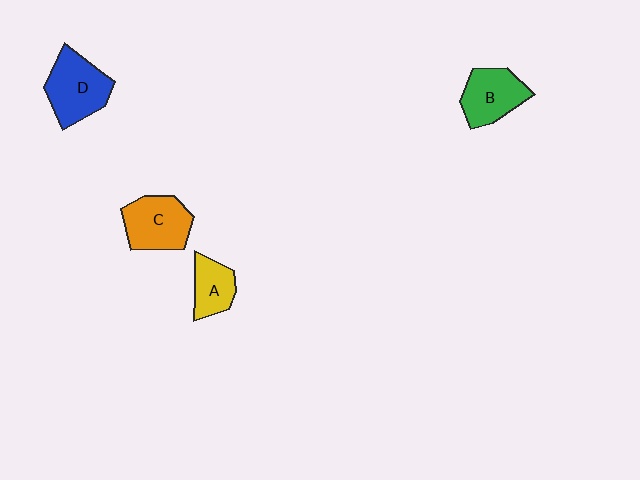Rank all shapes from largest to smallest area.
From largest to smallest: D (blue), C (orange), B (green), A (yellow).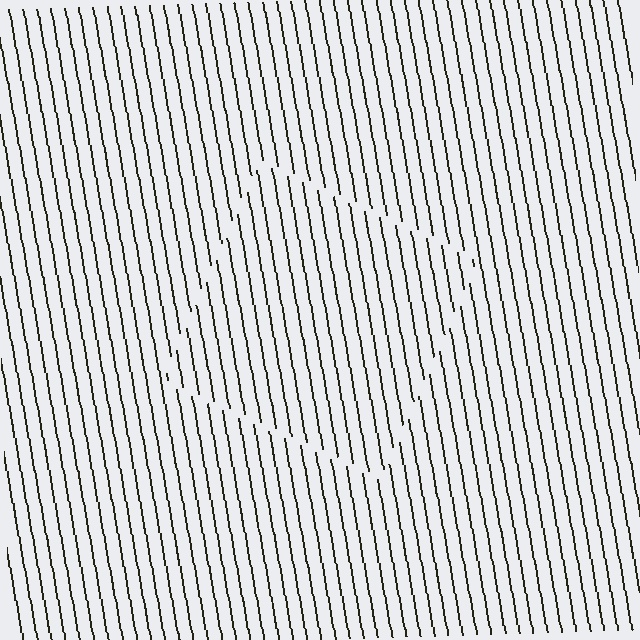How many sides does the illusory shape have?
4 sides — the line-ends trace a square.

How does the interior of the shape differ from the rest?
The interior of the shape contains the same grating, shifted by half a period — the contour is defined by the phase discontinuity where line-ends from the inner and outer gratings abut.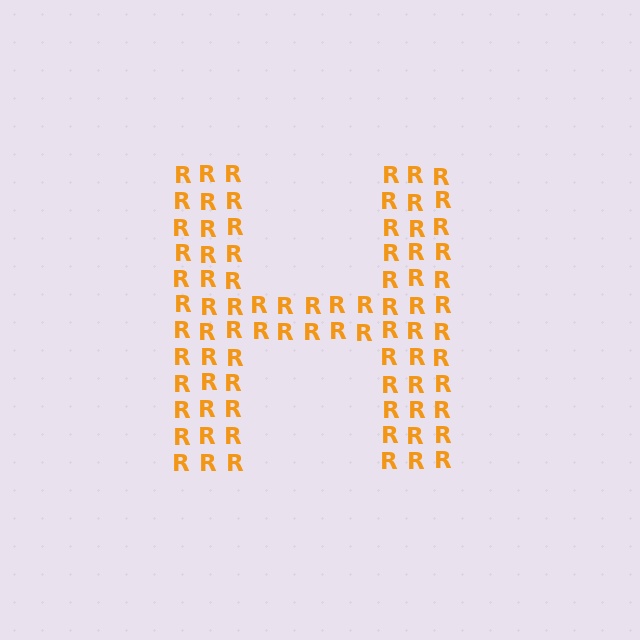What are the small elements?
The small elements are letter R's.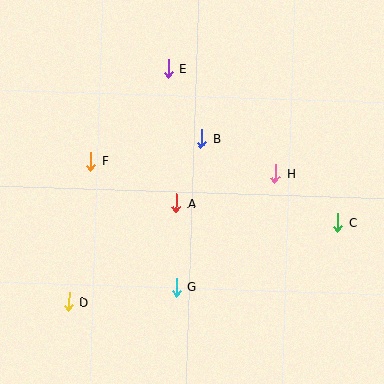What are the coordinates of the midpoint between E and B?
The midpoint between E and B is at (185, 103).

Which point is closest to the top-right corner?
Point H is closest to the top-right corner.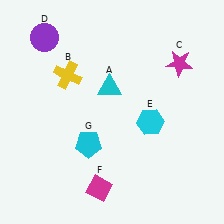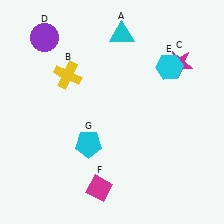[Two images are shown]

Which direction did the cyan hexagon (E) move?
The cyan hexagon (E) moved up.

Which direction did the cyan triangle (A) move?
The cyan triangle (A) moved up.